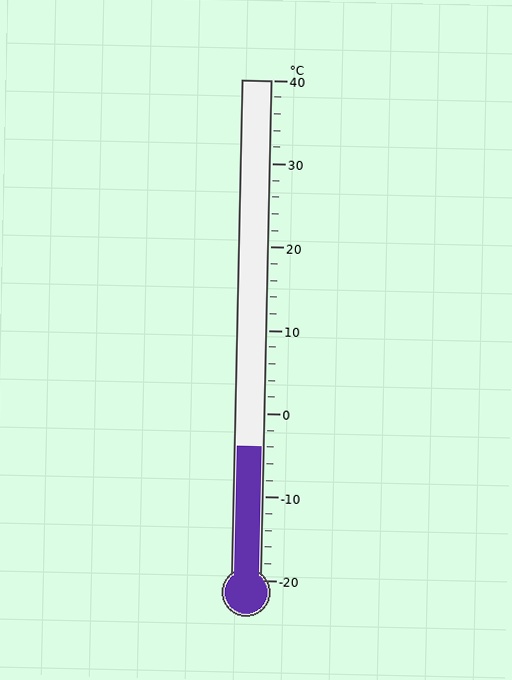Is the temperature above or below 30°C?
The temperature is below 30°C.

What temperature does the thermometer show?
The thermometer shows approximately -4°C.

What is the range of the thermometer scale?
The thermometer scale ranges from -20°C to 40°C.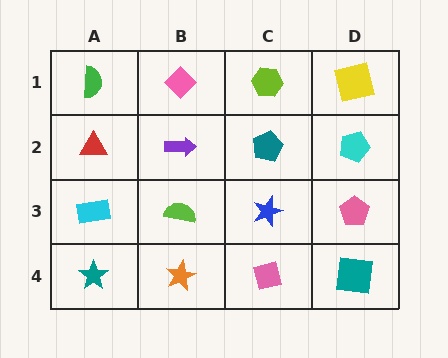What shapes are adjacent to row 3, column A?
A red triangle (row 2, column A), a teal star (row 4, column A), a lime semicircle (row 3, column B).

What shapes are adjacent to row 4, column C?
A blue star (row 3, column C), an orange star (row 4, column B), a teal square (row 4, column D).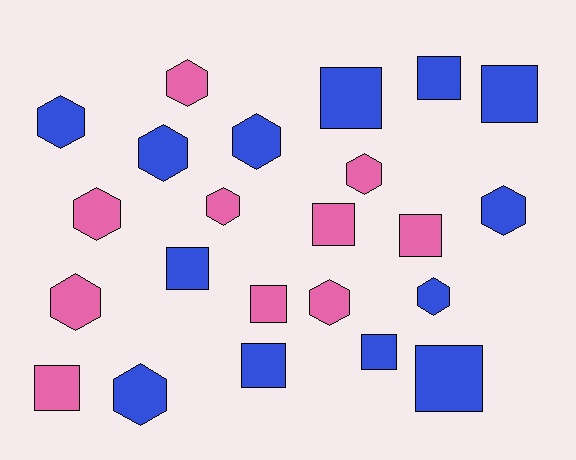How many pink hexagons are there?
There are 6 pink hexagons.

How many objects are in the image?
There are 23 objects.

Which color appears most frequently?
Blue, with 13 objects.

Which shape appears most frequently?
Hexagon, with 12 objects.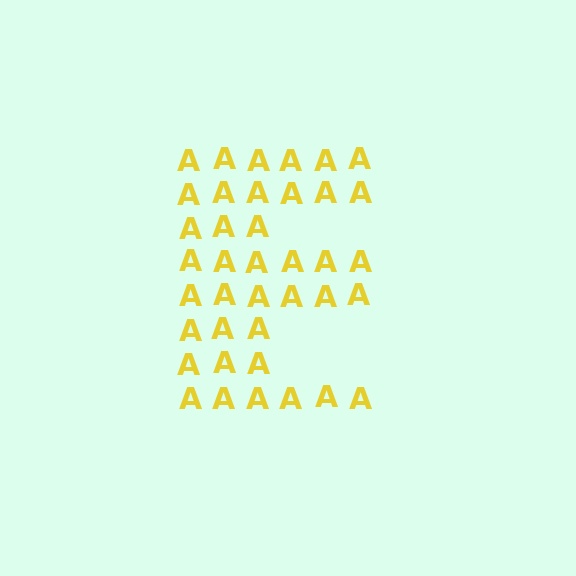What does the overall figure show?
The overall figure shows the letter E.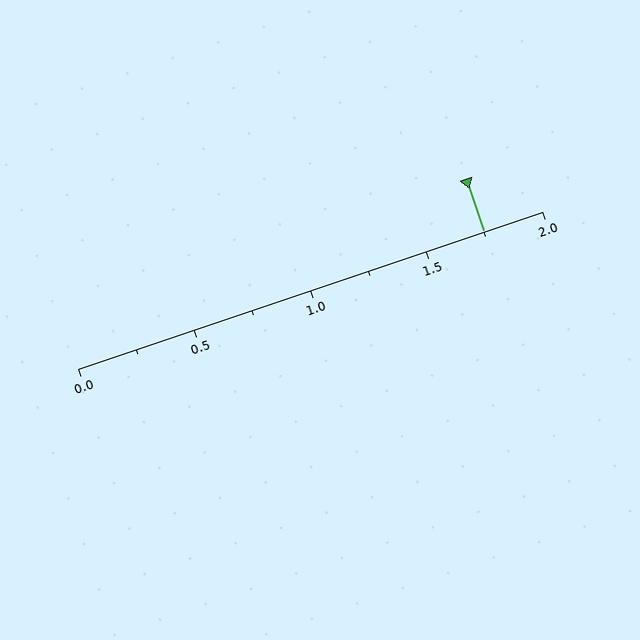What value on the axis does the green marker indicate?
The marker indicates approximately 1.75.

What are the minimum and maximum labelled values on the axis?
The axis runs from 0.0 to 2.0.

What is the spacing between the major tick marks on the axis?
The major ticks are spaced 0.5 apart.